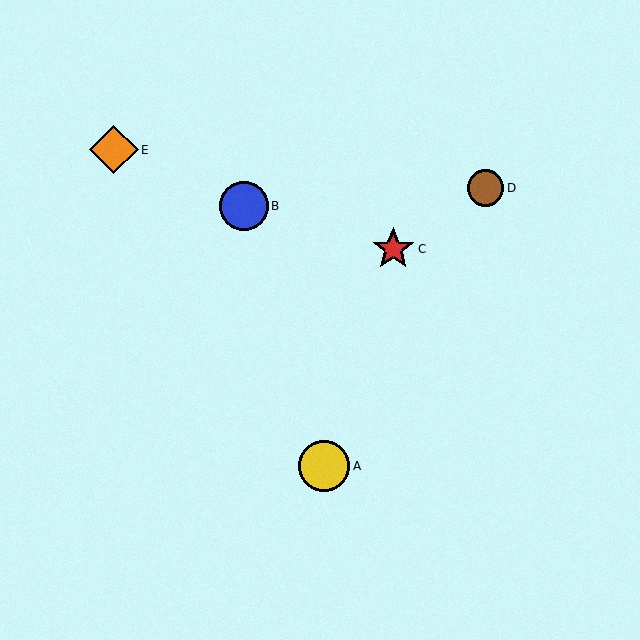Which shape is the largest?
The yellow circle (labeled A) is the largest.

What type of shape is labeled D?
Shape D is a brown circle.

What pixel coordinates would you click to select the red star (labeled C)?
Click at (393, 249) to select the red star C.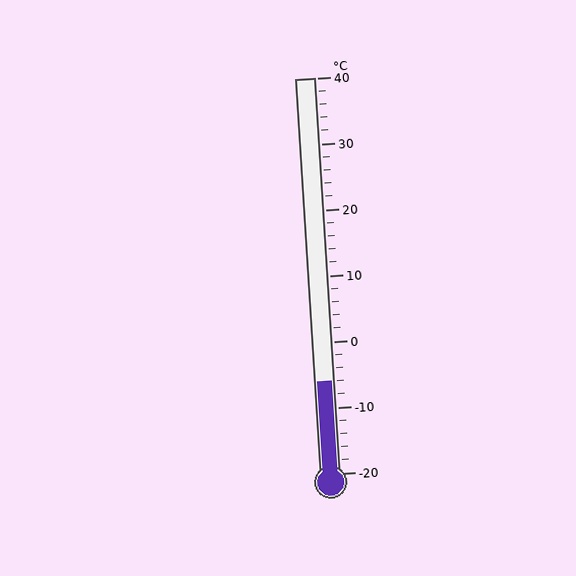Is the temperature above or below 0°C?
The temperature is below 0°C.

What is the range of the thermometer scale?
The thermometer scale ranges from -20°C to 40°C.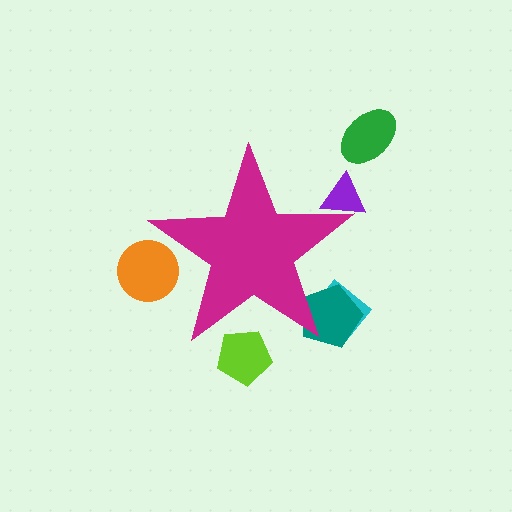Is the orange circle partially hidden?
Yes, the orange circle is partially hidden behind the magenta star.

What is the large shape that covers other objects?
A magenta star.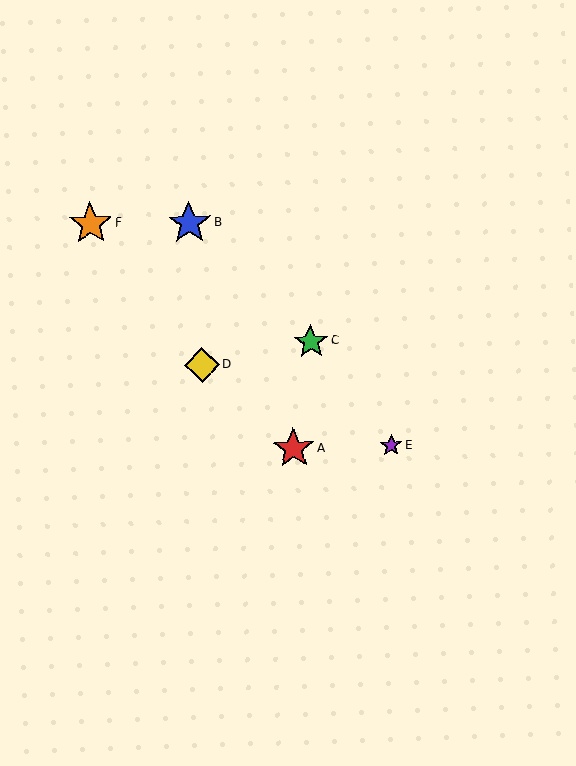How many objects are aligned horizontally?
2 objects (A, E) are aligned horizontally.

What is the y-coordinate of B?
Object B is at y≈223.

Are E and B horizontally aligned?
No, E is at y≈445 and B is at y≈223.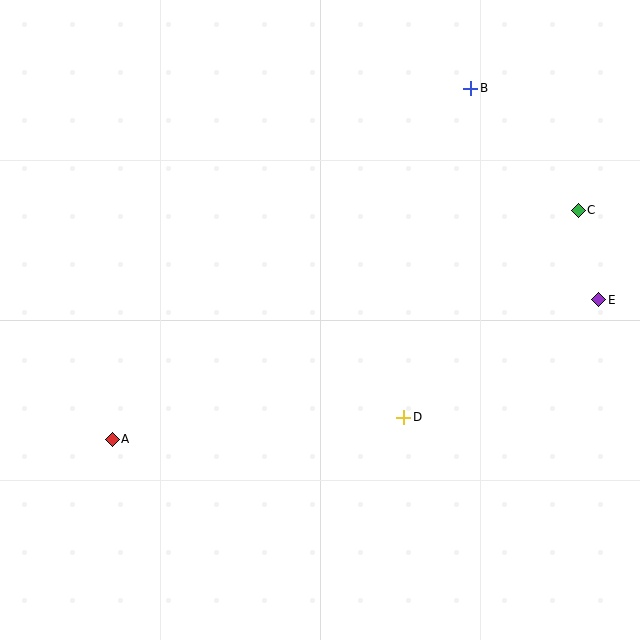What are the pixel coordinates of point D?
Point D is at (404, 417).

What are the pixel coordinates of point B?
Point B is at (471, 88).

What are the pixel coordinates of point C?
Point C is at (578, 210).